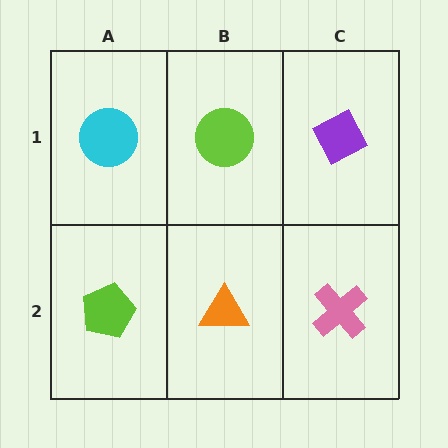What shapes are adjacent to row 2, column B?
A lime circle (row 1, column B), a lime pentagon (row 2, column A), a pink cross (row 2, column C).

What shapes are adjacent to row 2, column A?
A cyan circle (row 1, column A), an orange triangle (row 2, column B).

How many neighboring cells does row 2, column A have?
2.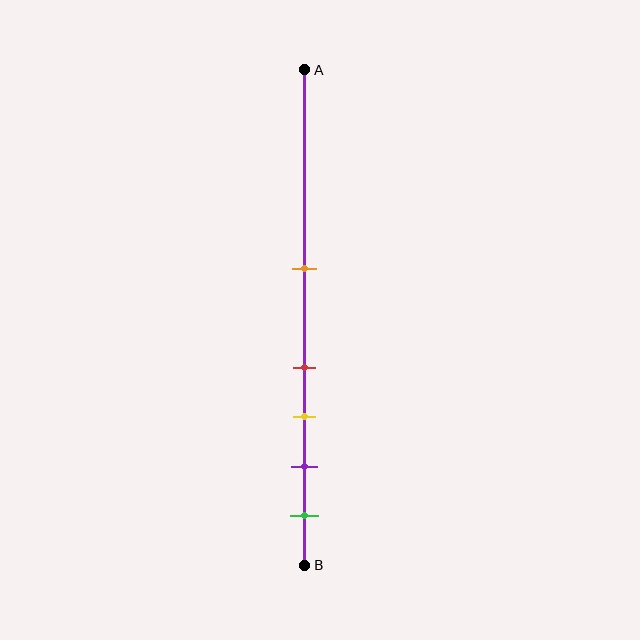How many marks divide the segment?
There are 5 marks dividing the segment.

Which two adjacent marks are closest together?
The red and yellow marks are the closest adjacent pair.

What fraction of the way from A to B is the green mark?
The green mark is approximately 90% (0.9) of the way from A to B.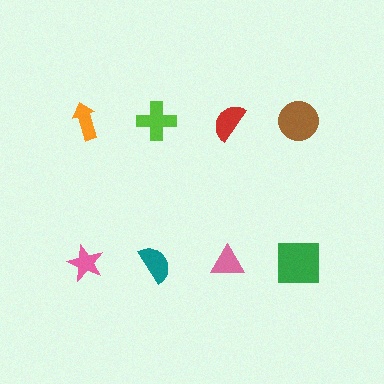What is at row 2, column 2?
A teal semicircle.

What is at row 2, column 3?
A pink triangle.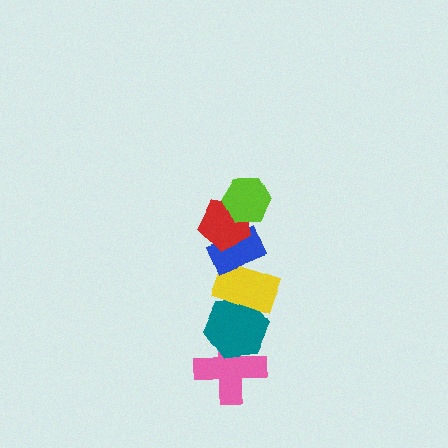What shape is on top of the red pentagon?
The lime hexagon is on top of the red pentagon.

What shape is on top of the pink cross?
The teal hexagon is on top of the pink cross.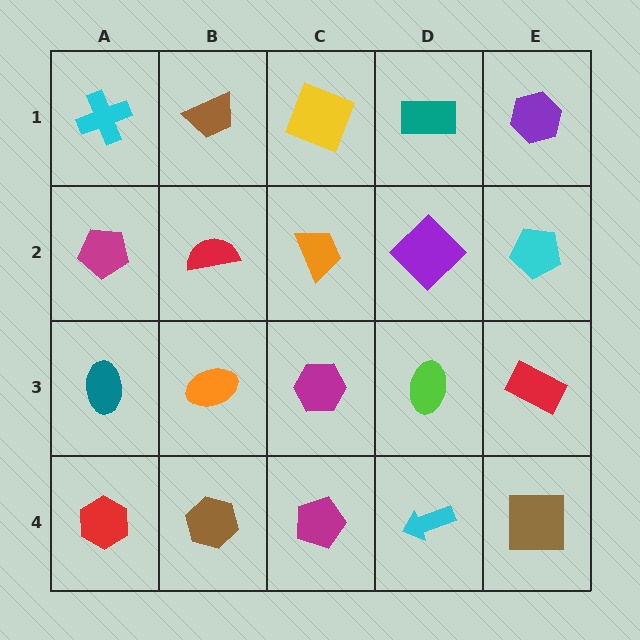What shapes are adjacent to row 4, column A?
A teal ellipse (row 3, column A), a brown hexagon (row 4, column B).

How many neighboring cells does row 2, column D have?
4.